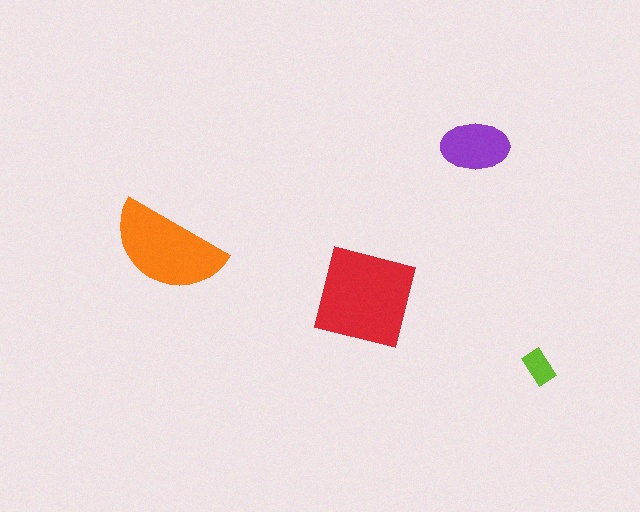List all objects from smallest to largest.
The lime rectangle, the purple ellipse, the orange semicircle, the red square.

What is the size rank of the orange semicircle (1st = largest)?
2nd.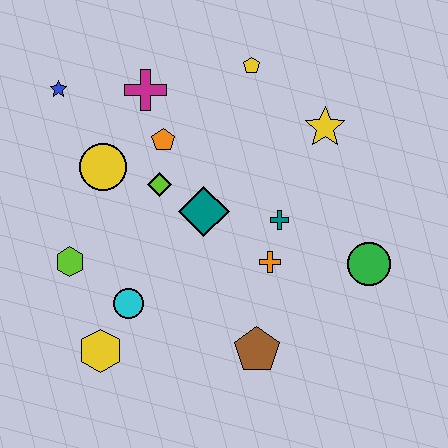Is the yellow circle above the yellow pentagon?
No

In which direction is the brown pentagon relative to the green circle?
The brown pentagon is to the left of the green circle.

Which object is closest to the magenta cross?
The orange pentagon is closest to the magenta cross.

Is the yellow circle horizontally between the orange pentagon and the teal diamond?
No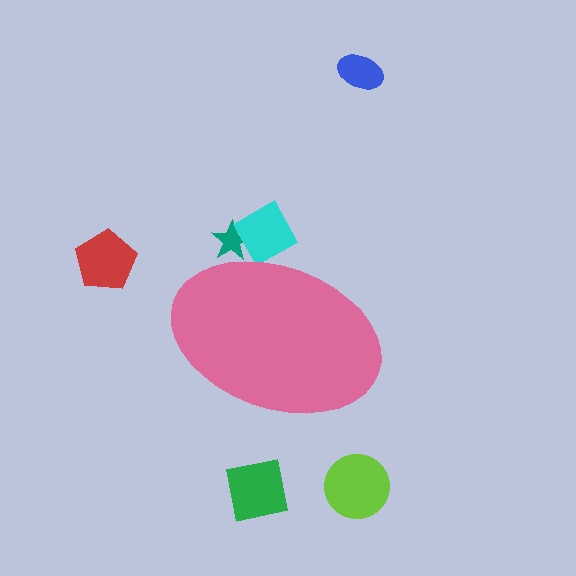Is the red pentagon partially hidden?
No, the red pentagon is fully visible.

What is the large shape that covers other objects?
A pink ellipse.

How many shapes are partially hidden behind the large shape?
2 shapes are partially hidden.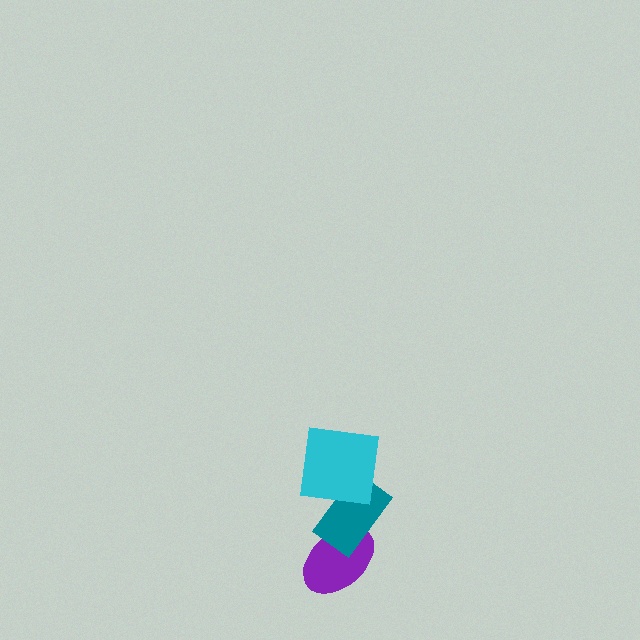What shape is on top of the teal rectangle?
The cyan square is on top of the teal rectangle.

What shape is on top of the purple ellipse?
The teal rectangle is on top of the purple ellipse.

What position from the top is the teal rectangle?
The teal rectangle is 2nd from the top.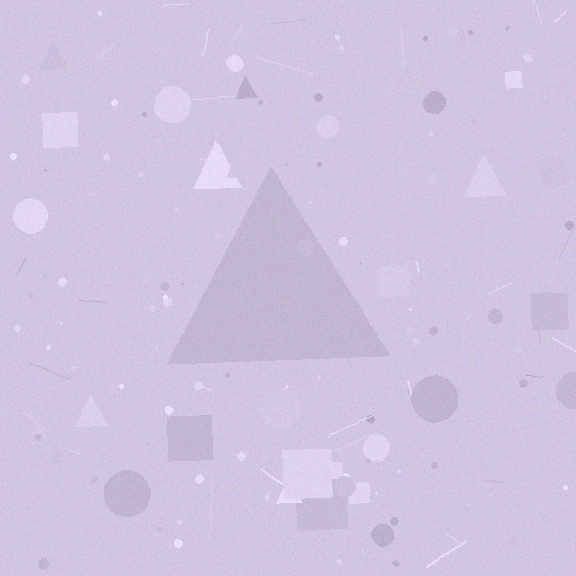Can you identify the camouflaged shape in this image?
The camouflaged shape is a triangle.